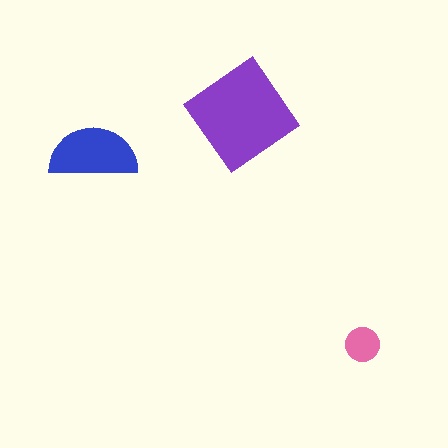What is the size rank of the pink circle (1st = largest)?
3rd.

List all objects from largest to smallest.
The purple diamond, the blue semicircle, the pink circle.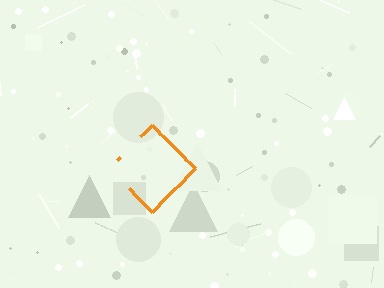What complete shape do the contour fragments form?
The contour fragments form a diamond.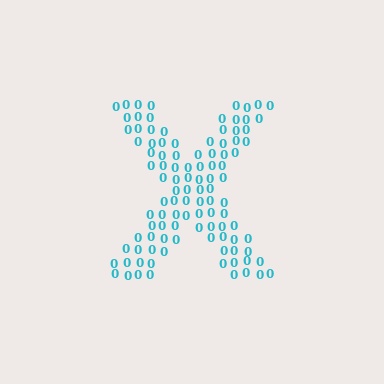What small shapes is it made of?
It is made of small digit 0's.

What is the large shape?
The large shape is the letter X.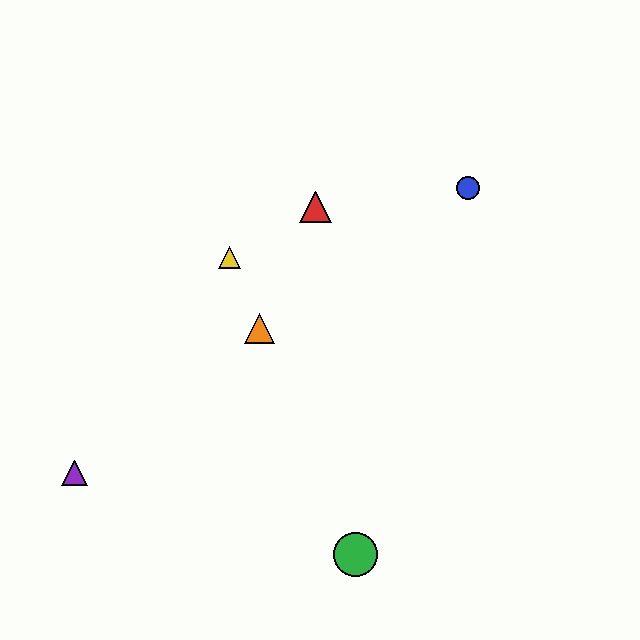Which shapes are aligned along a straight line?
The green circle, the yellow triangle, the orange triangle are aligned along a straight line.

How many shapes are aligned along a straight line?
3 shapes (the green circle, the yellow triangle, the orange triangle) are aligned along a straight line.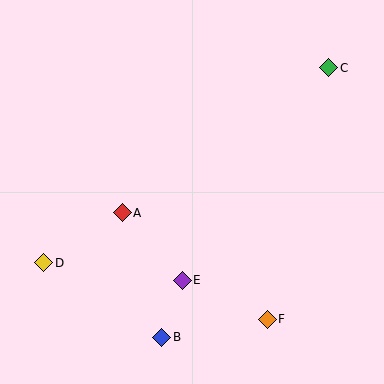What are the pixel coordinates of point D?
Point D is at (43, 263).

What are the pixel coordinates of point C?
Point C is at (329, 68).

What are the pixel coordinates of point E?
Point E is at (182, 280).